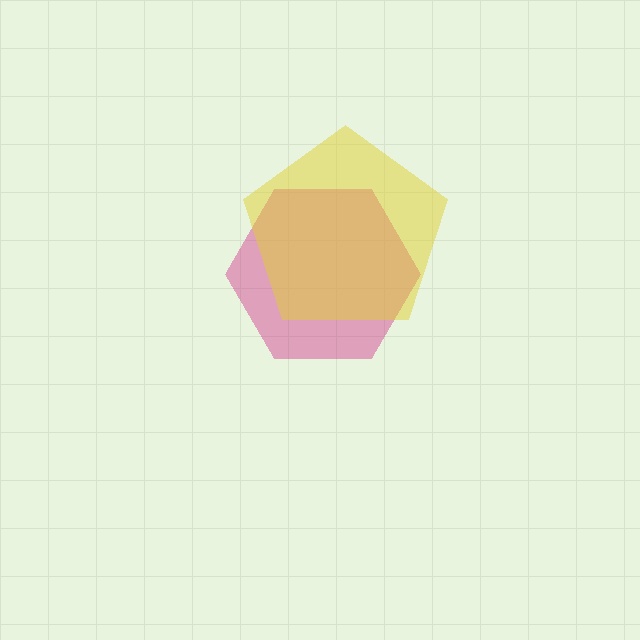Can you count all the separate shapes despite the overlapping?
Yes, there are 2 separate shapes.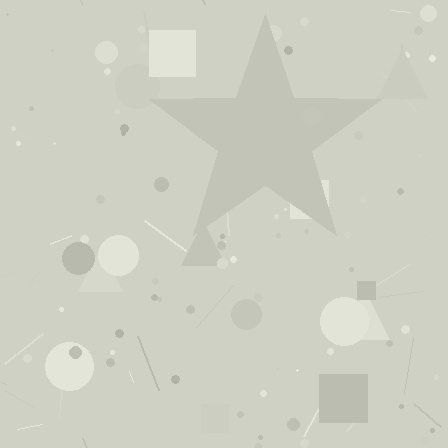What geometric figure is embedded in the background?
A star is embedded in the background.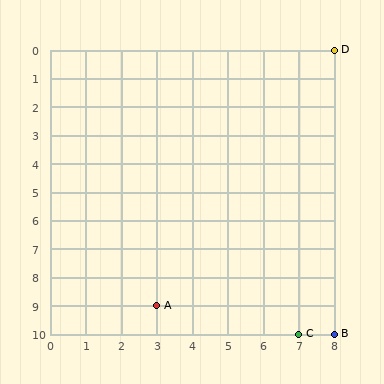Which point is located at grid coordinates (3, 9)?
Point A is at (3, 9).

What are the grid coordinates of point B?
Point B is at grid coordinates (8, 10).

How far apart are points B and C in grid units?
Points B and C are 1 column apart.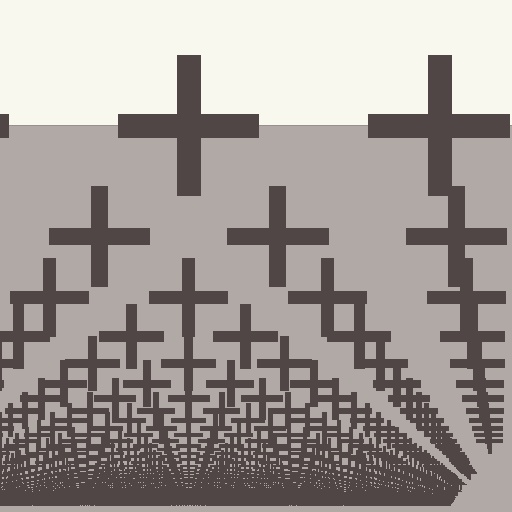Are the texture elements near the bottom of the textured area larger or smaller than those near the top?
Smaller. The gradient is inverted — elements near the bottom are smaller and denser.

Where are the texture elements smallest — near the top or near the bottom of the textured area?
Near the bottom.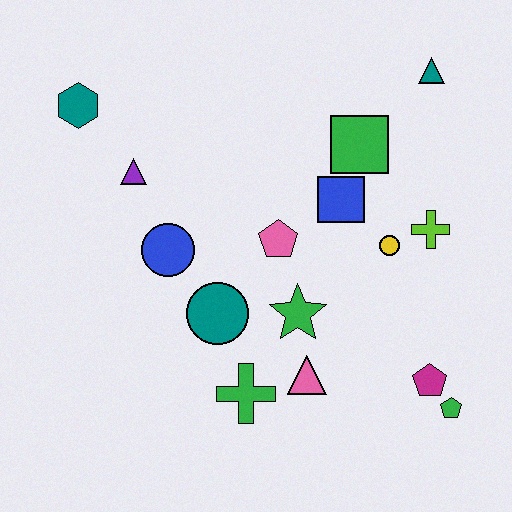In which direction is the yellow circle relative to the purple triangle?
The yellow circle is to the right of the purple triangle.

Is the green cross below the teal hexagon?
Yes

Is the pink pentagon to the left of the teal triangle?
Yes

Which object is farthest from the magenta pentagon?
The teal hexagon is farthest from the magenta pentagon.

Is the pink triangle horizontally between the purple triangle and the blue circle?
No